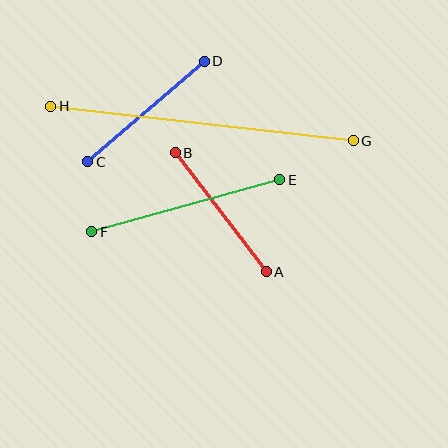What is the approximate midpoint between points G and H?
The midpoint is at approximately (202, 124) pixels.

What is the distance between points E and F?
The distance is approximately 195 pixels.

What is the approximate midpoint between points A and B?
The midpoint is at approximately (221, 212) pixels.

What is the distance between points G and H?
The distance is approximately 305 pixels.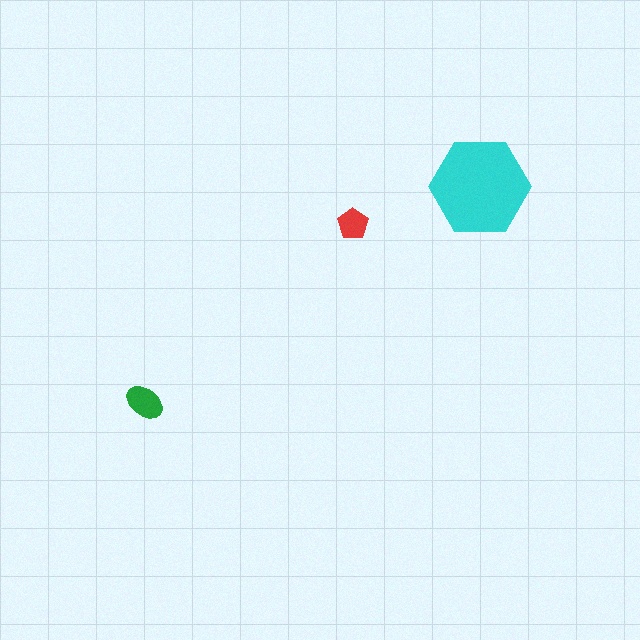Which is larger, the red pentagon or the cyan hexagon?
The cyan hexagon.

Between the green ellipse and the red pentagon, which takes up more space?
The green ellipse.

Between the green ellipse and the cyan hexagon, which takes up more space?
The cyan hexagon.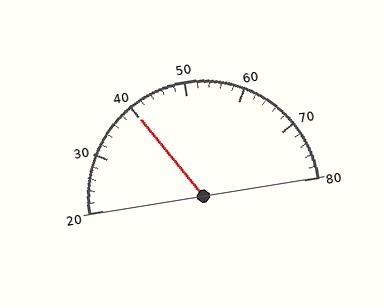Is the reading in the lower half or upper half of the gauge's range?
The reading is in the lower half of the range (20 to 80).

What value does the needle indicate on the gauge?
The needle indicates approximately 40.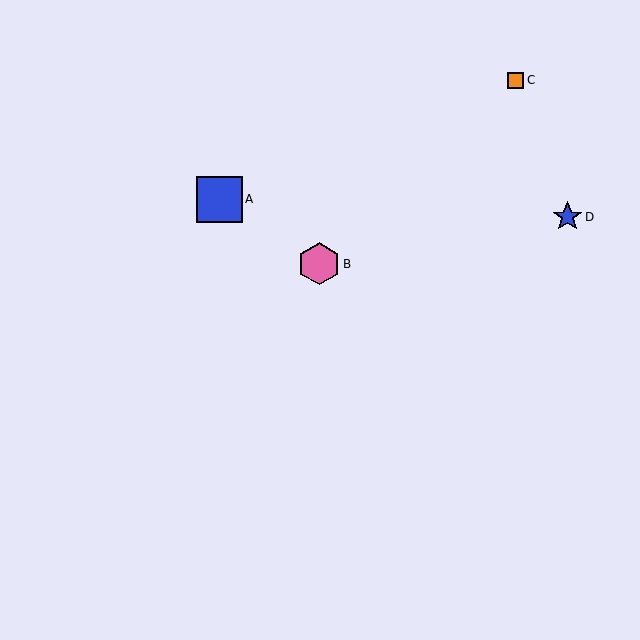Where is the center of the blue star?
The center of the blue star is at (568, 217).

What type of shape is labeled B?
Shape B is a pink hexagon.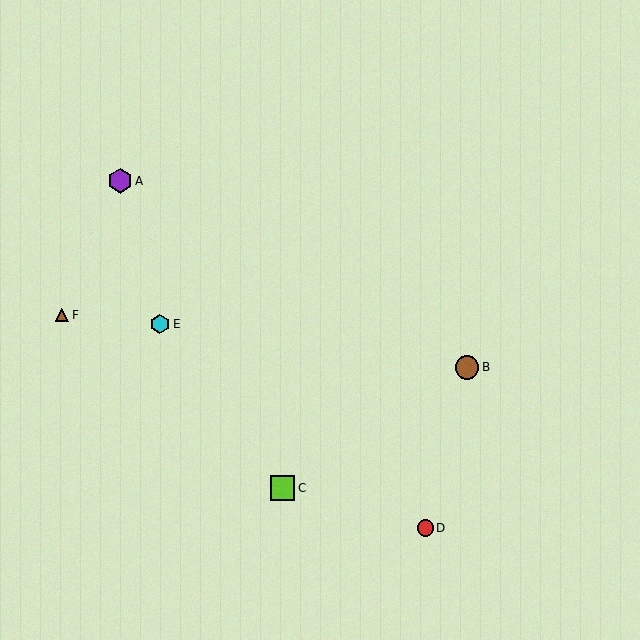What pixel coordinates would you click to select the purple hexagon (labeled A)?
Click at (120, 181) to select the purple hexagon A.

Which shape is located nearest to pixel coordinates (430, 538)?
The red circle (labeled D) at (425, 528) is nearest to that location.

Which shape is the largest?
The lime square (labeled C) is the largest.